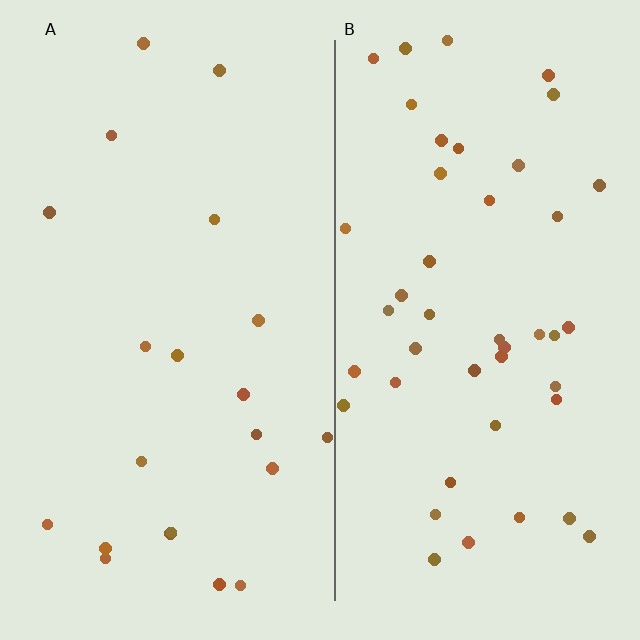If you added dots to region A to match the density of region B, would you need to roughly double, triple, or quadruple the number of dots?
Approximately double.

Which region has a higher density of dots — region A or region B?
B (the right).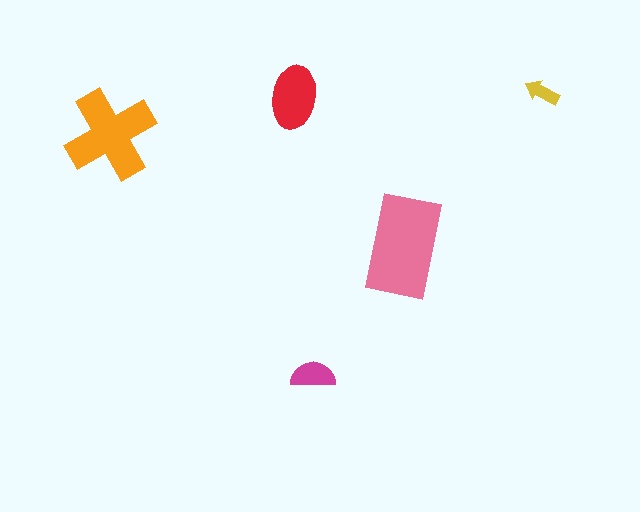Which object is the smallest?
The yellow arrow.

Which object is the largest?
The pink rectangle.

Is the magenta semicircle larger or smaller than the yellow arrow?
Larger.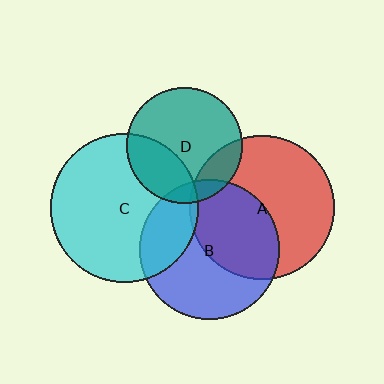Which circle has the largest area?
Circle C (cyan).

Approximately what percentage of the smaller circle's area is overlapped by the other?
Approximately 45%.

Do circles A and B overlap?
Yes.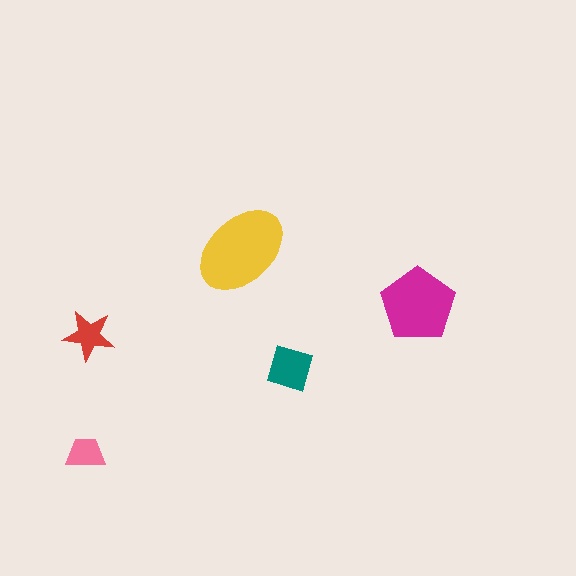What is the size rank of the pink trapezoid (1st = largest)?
5th.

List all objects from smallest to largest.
The pink trapezoid, the red star, the teal diamond, the magenta pentagon, the yellow ellipse.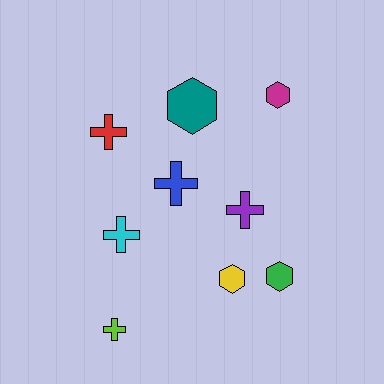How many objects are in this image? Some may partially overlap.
There are 9 objects.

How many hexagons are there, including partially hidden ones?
There are 4 hexagons.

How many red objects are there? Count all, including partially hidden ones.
There is 1 red object.